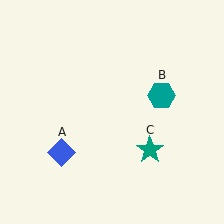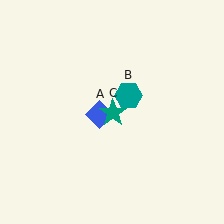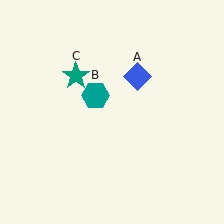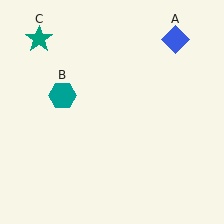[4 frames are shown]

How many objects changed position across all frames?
3 objects changed position: blue diamond (object A), teal hexagon (object B), teal star (object C).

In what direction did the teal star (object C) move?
The teal star (object C) moved up and to the left.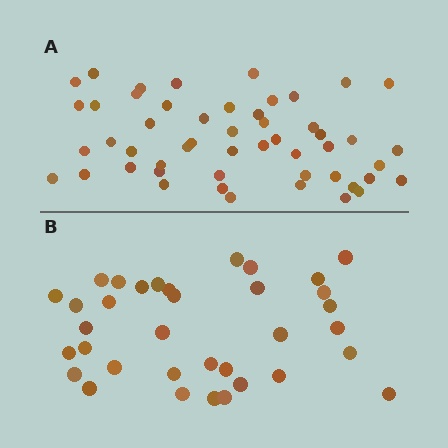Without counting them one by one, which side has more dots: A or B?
Region A (the top region) has more dots.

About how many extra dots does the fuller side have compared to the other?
Region A has approximately 15 more dots than region B.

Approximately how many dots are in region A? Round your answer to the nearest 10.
About 50 dots. (The exact count is 51, which rounds to 50.)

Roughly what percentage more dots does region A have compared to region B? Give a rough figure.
About 45% more.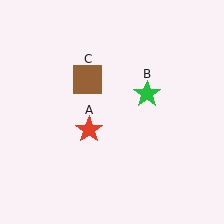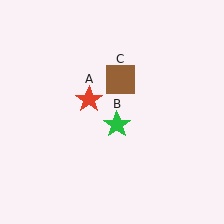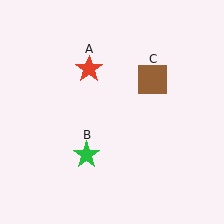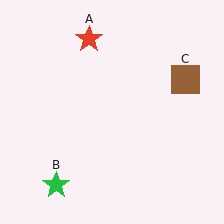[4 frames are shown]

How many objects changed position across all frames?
3 objects changed position: red star (object A), green star (object B), brown square (object C).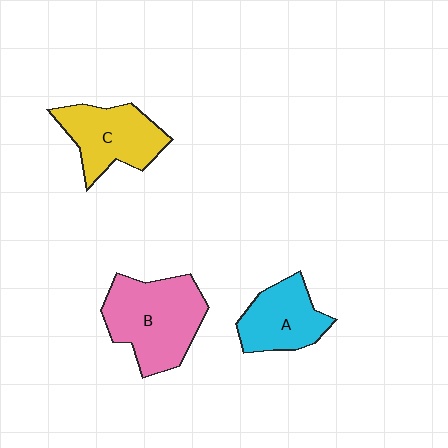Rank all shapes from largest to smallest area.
From largest to smallest: B (pink), C (yellow), A (cyan).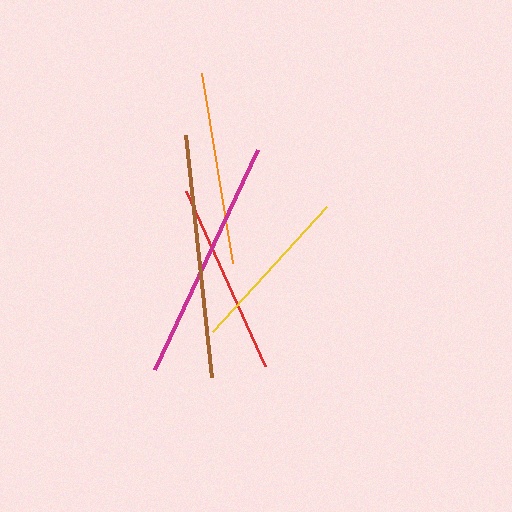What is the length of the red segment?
The red segment is approximately 192 pixels long.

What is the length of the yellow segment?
The yellow segment is approximately 169 pixels long.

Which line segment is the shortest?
The yellow line is the shortest at approximately 169 pixels.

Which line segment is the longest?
The brown line is the longest at approximately 244 pixels.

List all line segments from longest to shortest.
From longest to shortest: brown, magenta, orange, red, yellow.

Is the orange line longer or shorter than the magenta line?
The magenta line is longer than the orange line.